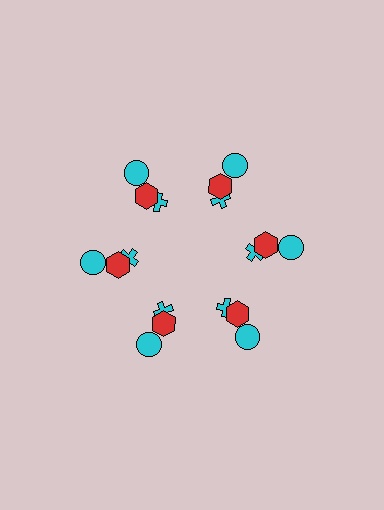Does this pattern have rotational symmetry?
Yes, this pattern has 6-fold rotational symmetry. It looks the same after rotating 60 degrees around the center.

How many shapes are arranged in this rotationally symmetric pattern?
There are 18 shapes, arranged in 6 groups of 3.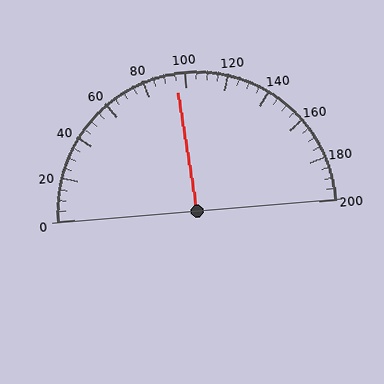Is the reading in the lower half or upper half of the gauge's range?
The reading is in the lower half of the range (0 to 200).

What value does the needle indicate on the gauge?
The needle indicates approximately 95.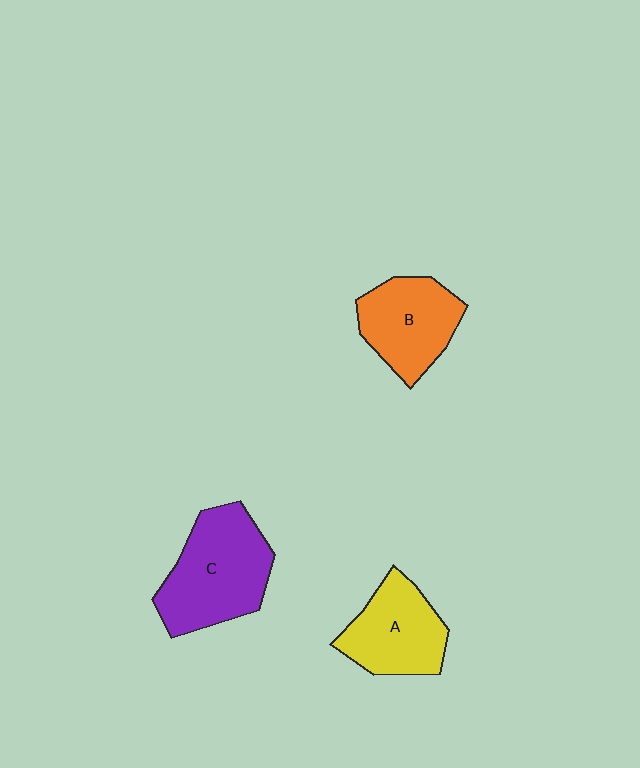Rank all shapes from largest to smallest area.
From largest to smallest: C (purple), B (orange), A (yellow).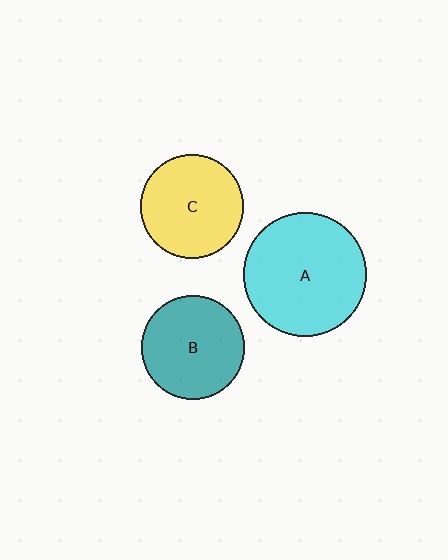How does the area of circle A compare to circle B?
Approximately 1.4 times.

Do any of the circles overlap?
No, none of the circles overlap.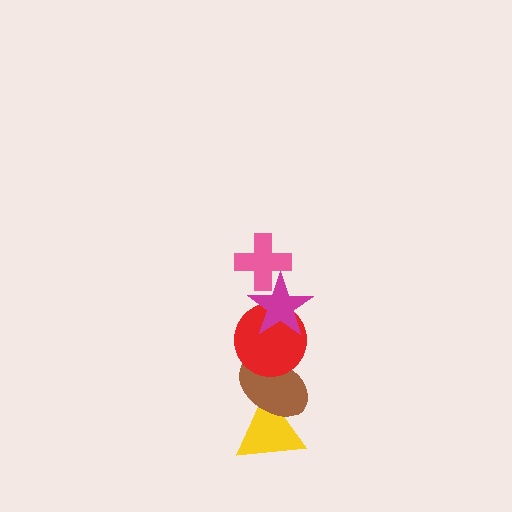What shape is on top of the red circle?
The magenta star is on top of the red circle.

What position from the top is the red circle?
The red circle is 3rd from the top.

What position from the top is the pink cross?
The pink cross is 1st from the top.